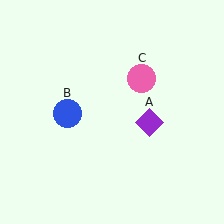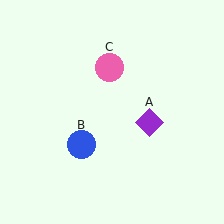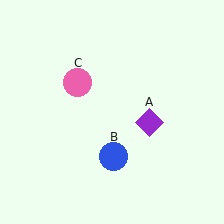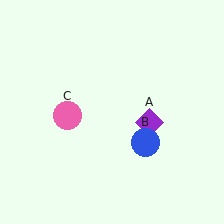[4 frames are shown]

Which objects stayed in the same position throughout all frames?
Purple diamond (object A) remained stationary.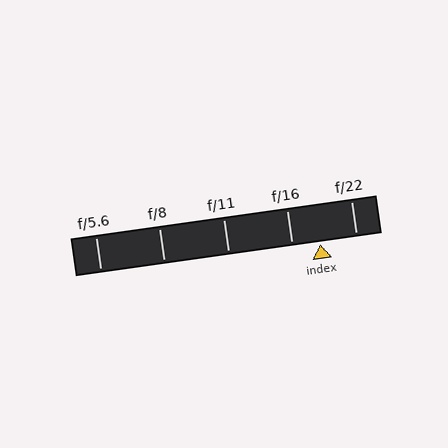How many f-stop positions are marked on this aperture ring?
There are 5 f-stop positions marked.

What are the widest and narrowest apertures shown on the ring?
The widest aperture shown is f/5.6 and the narrowest is f/22.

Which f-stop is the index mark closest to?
The index mark is closest to f/16.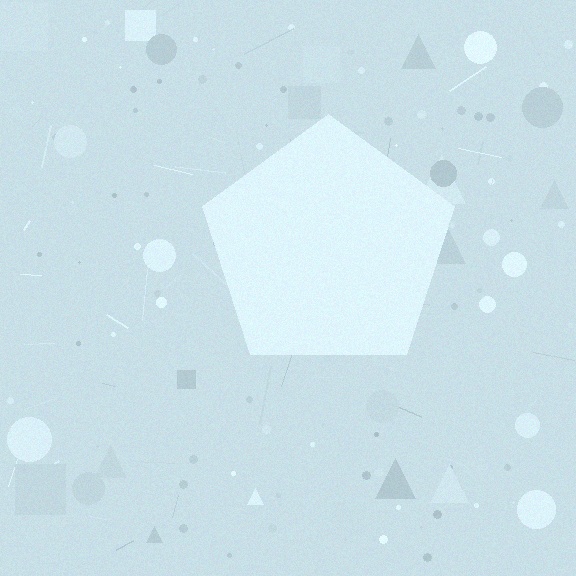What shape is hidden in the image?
A pentagon is hidden in the image.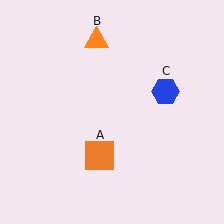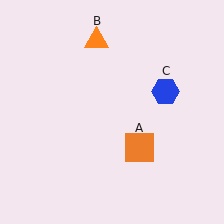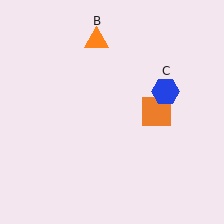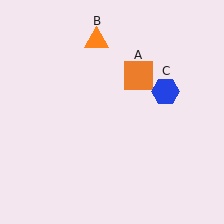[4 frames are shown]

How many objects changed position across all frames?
1 object changed position: orange square (object A).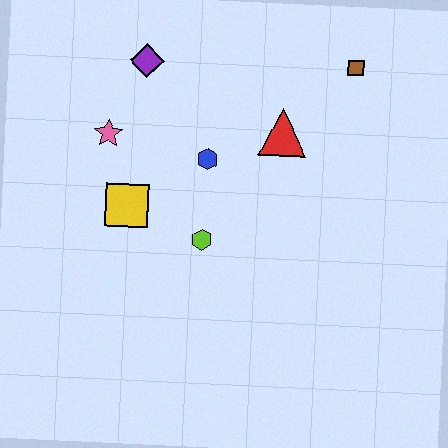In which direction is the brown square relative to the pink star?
The brown square is to the right of the pink star.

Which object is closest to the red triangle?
The blue hexagon is closest to the red triangle.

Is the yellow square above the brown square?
No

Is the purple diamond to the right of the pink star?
Yes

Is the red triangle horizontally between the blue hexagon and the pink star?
No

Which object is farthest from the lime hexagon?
The brown square is farthest from the lime hexagon.